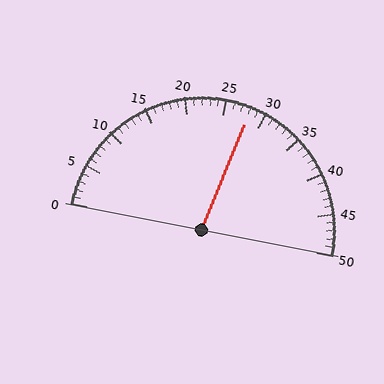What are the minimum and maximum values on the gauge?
The gauge ranges from 0 to 50.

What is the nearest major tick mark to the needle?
The nearest major tick mark is 30.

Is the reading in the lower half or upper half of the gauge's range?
The reading is in the upper half of the range (0 to 50).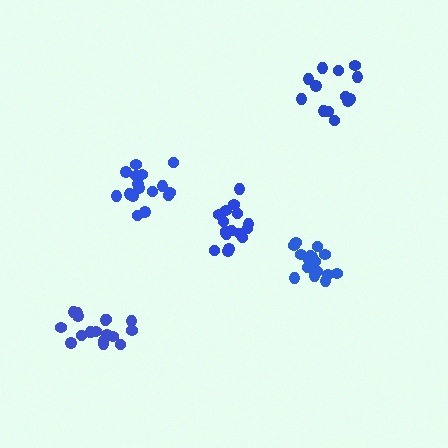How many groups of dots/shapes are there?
There are 5 groups.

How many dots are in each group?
Group 1: 18 dots, Group 2: 13 dots, Group 3: 17 dots, Group 4: 17 dots, Group 5: 17 dots (82 total).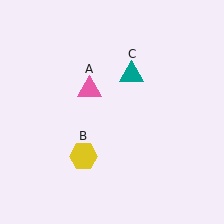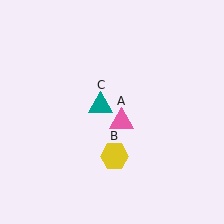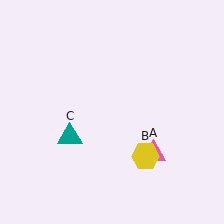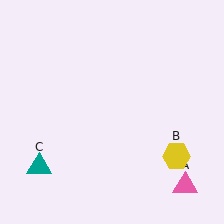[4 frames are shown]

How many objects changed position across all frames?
3 objects changed position: pink triangle (object A), yellow hexagon (object B), teal triangle (object C).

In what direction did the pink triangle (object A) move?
The pink triangle (object A) moved down and to the right.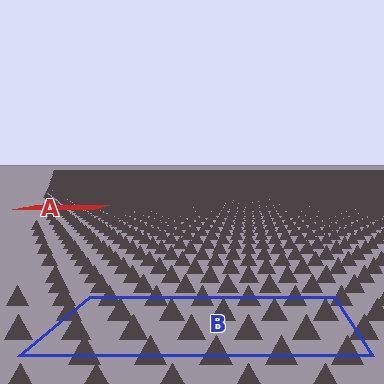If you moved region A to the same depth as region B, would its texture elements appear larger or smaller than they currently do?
They would appear larger. At a closer depth, the same texture elements are projected at a bigger on-screen size.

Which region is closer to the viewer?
Region B is closer. The texture elements there are larger and more spread out.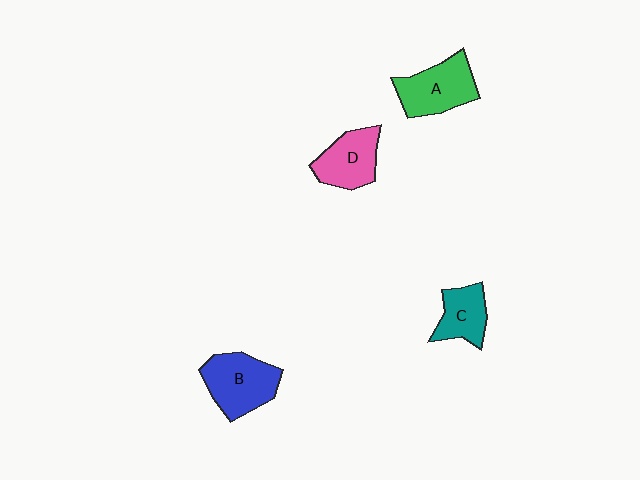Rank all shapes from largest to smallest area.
From largest to smallest: B (blue), A (green), D (pink), C (teal).